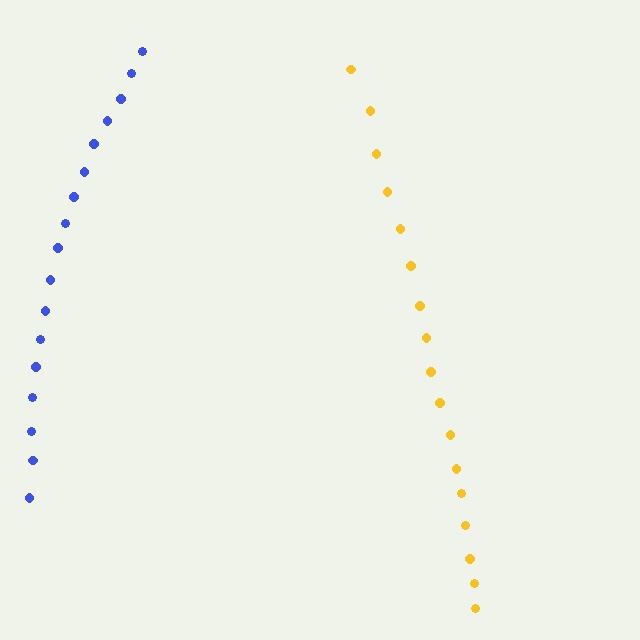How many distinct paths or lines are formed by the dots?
There are 2 distinct paths.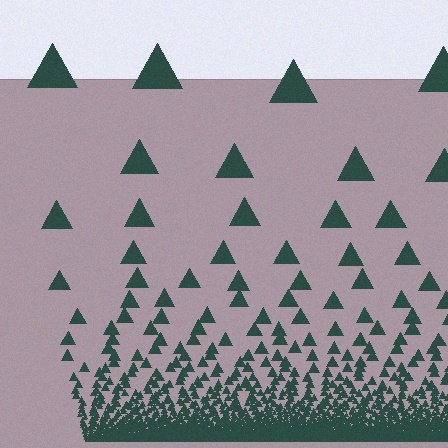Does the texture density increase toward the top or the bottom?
Density increases toward the bottom.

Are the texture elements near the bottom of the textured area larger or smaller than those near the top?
Smaller. The gradient is inverted — elements near the bottom are smaller and denser.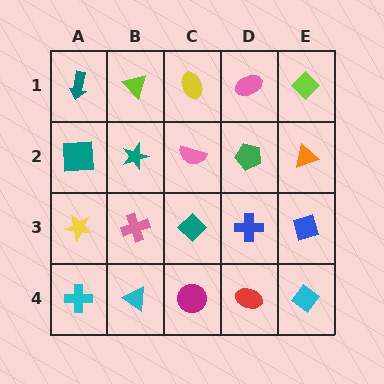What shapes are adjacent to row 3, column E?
An orange triangle (row 2, column E), a cyan diamond (row 4, column E), a blue cross (row 3, column D).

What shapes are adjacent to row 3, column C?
A pink semicircle (row 2, column C), a magenta circle (row 4, column C), a pink cross (row 3, column B), a blue cross (row 3, column D).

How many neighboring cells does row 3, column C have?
4.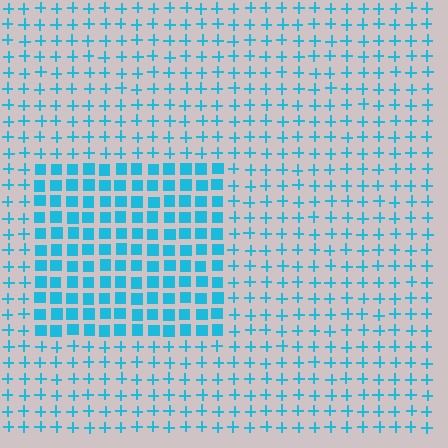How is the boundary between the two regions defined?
The boundary is defined by a change in element shape: squares inside vs. plus signs outside. All elements share the same color and spacing.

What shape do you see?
I see a rectangle.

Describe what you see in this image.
The image is filled with small cyan elements arranged in a uniform grid. A rectangle-shaped region contains squares, while the surrounding area contains plus signs. The boundary is defined purely by the change in element shape.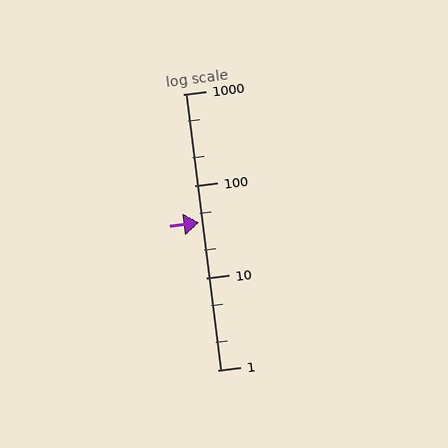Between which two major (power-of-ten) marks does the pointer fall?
The pointer is between 10 and 100.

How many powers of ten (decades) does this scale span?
The scale spans 3 decades, from 1 to 1000.